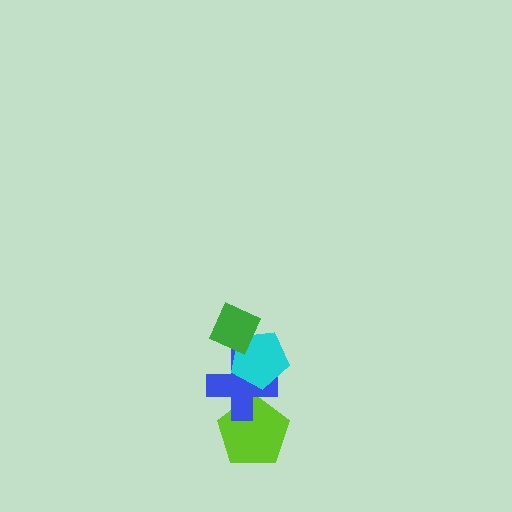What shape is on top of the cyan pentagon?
The green diamond is on top of the cyan pentagon.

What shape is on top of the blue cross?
The cyan pentagon is on top of the blue cross.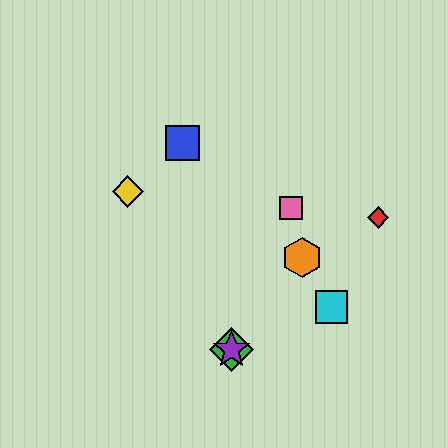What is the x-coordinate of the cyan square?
The cyan square is at x≈331.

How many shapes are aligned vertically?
2 shapes (the green diamond, the purple star) are aligned vertically.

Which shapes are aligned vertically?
The green diamond, the purple star are aligned vertically.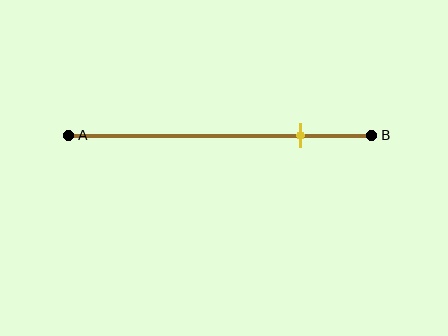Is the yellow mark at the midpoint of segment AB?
No, the mark is at about 75% from A, not at the 50% midpoint.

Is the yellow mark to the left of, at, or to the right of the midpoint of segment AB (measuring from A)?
The yellow mark is to the right of the midpoint of segment AB.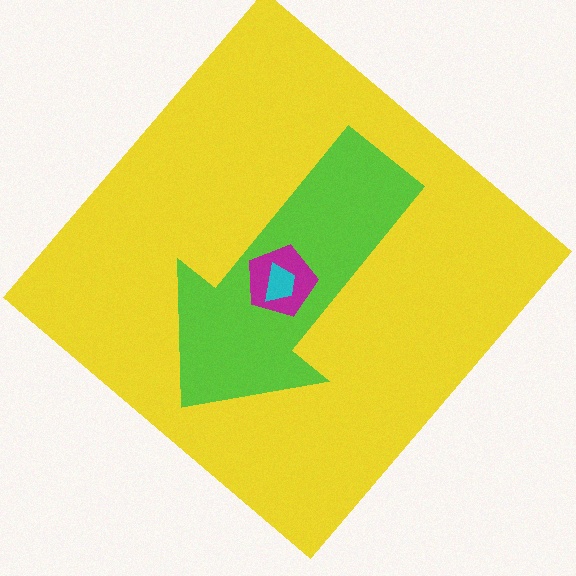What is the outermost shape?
The yellow diamond.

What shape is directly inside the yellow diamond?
The lime arrow.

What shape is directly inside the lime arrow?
The magenta pentagon.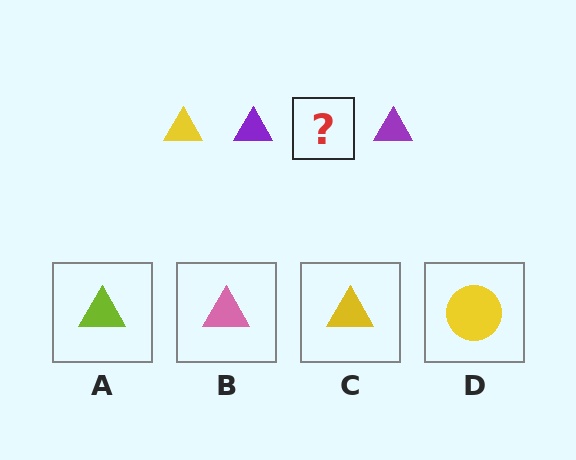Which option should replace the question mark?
Option C.